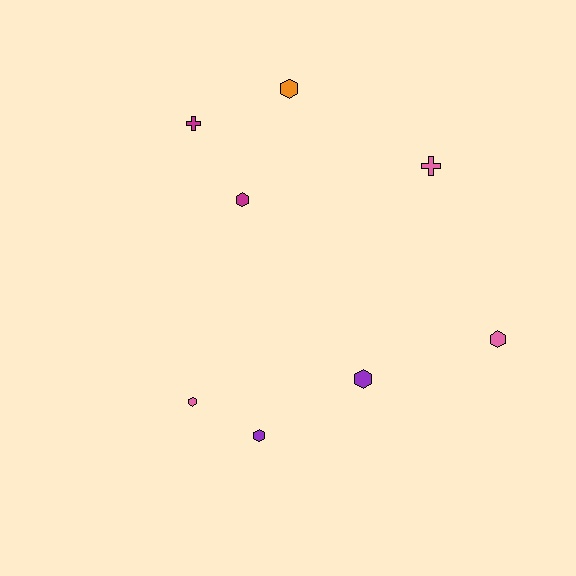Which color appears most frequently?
Pink, with 3 objects.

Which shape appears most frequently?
Hexagon, with 6 objects.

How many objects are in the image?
There are 8 objects.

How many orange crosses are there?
There are no orange crosses.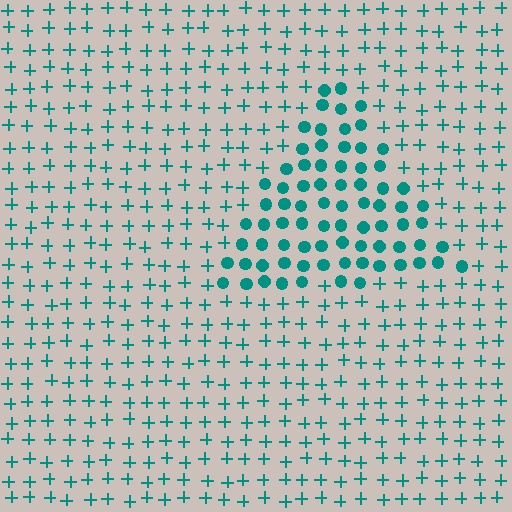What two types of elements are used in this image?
The image uses circles inside the triangle region and plus signs outside it.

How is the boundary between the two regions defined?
The boundary is defined by a change in element shape: circles inside vs. plus signs outside. All elements share the same color and spacing.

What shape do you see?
I see a triangle.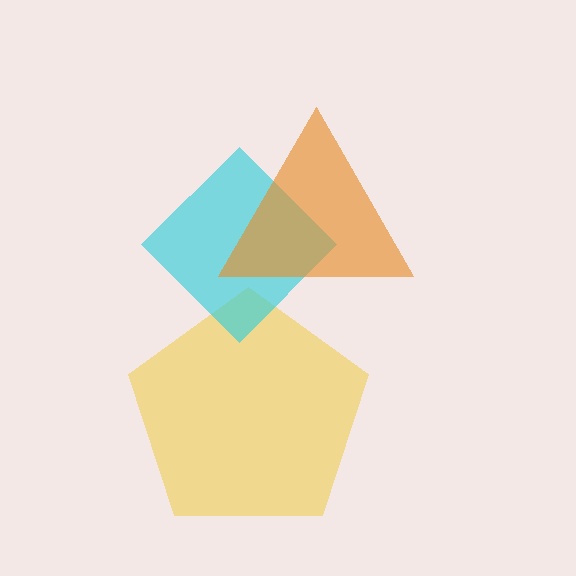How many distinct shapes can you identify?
There are 3 distinct shapes: a yellow pentagon, a cyan diamond, an orange triangle.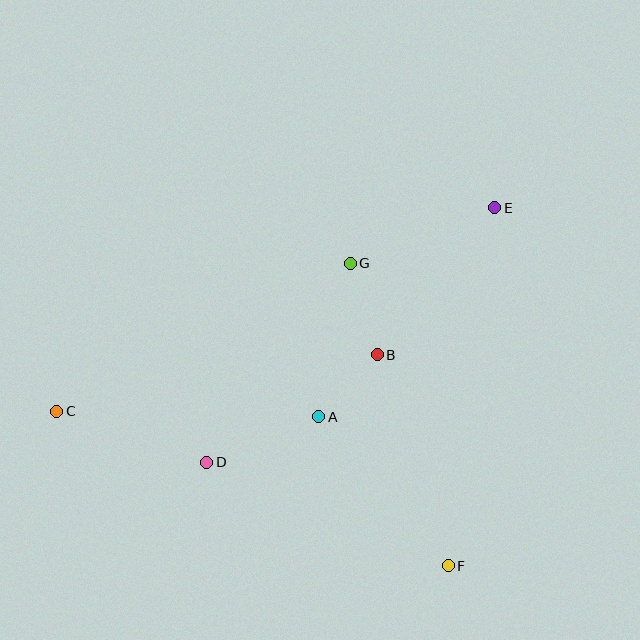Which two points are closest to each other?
Points A and B are closest to each other.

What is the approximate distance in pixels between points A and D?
The distance between A and D is approximately 121 pixels.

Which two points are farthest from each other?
Points C and E are farthest from each other.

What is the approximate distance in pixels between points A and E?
The distance between A and E is approximately 273 pixels.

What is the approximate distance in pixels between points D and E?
The distance between D and E is approximately 384 pixels.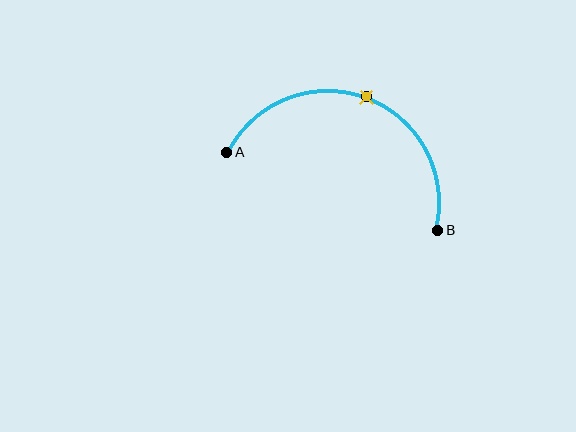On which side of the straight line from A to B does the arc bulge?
The arc bulges above the straight line connecting A and B.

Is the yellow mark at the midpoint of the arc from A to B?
Yes. The yellow mark lies on the arc at equal arc-length from both A and B — it is the arc midpoint.